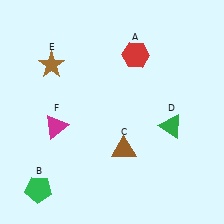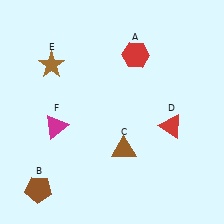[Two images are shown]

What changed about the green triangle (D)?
In Image 1, D is green. In Image 2, it changed to red.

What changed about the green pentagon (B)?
In Image 1, B is green. In Image 2, it changed to brown.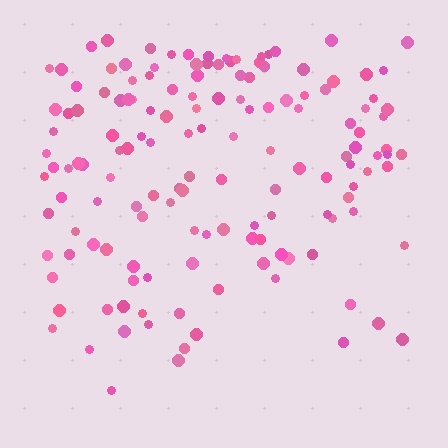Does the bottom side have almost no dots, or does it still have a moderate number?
Still a moderate number, just noticeably fewer than the top.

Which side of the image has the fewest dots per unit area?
The bottom.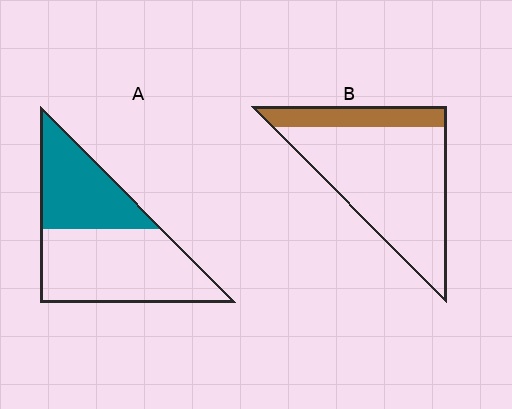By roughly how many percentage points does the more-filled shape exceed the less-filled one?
By roughly 20 percentage points (A over B).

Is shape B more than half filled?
No.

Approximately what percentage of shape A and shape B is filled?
A is approximately 40% and B is approximately 20%.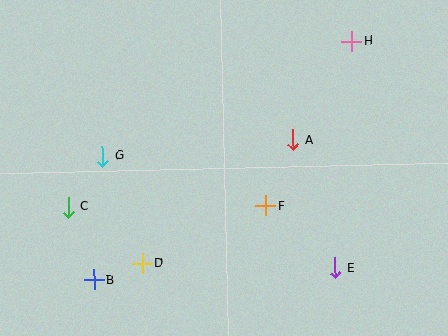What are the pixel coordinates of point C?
Point C is at (68, 207).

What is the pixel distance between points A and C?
The distance between A and C is 235 pixels.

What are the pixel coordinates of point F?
Point F is at (266, 206).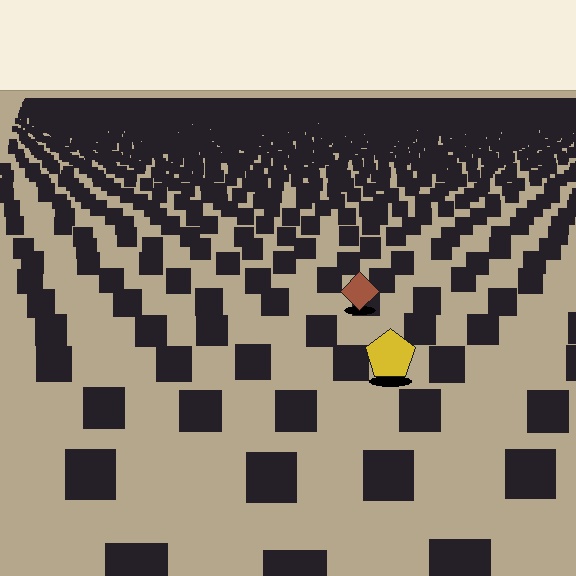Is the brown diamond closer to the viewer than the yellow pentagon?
No. The yellow pentagon is closer — you can tell from the texture gradient: the ground texture is coarser near it.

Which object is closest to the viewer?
The yellow pentagon is closest. The texture marks near it are larger and more spread out.